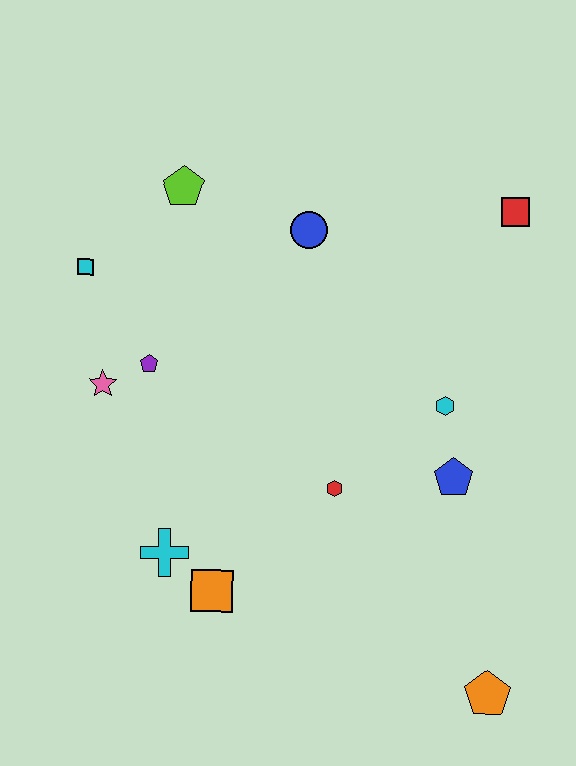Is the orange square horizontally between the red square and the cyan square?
Yes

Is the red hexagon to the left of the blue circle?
No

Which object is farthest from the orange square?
The red square is farthest from the orange square.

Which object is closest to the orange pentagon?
The blue pentagon is closest to the orange pentagon.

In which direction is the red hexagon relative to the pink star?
The red hexagon is to the right of the pink star.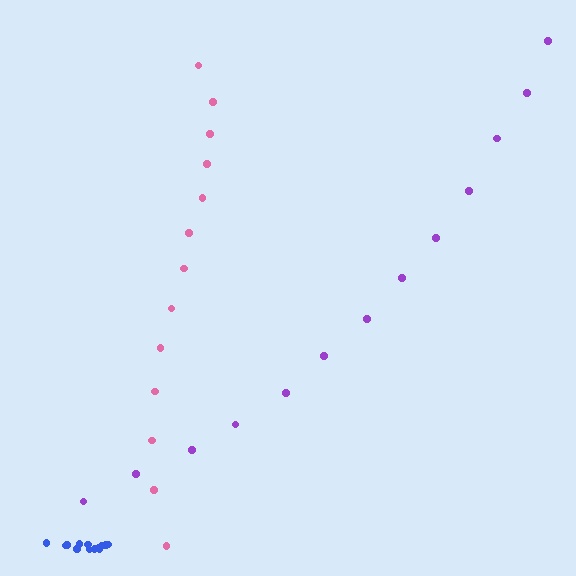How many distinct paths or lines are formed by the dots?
There are 3 distinct paths.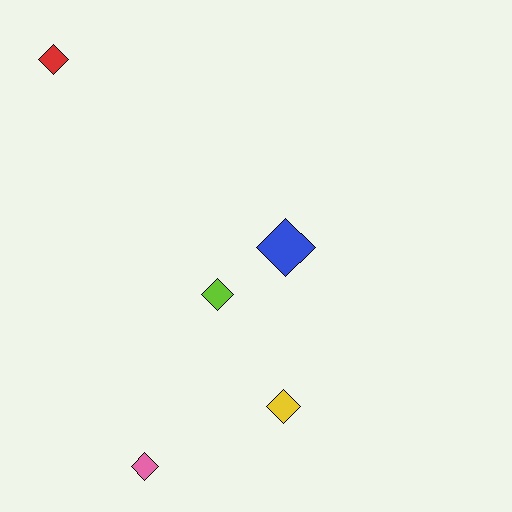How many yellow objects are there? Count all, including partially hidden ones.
There is 1 yellow object.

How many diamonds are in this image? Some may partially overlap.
There are 5 diamonds.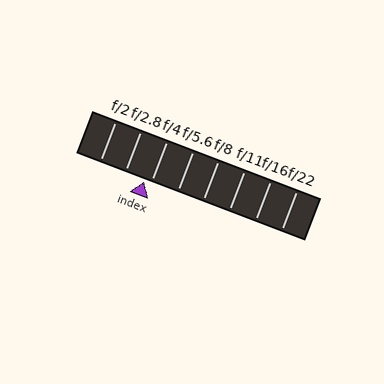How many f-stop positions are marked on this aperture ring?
There are 8 f-stop positions marked.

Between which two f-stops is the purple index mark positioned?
The index mark is between f/2.8 and f/4.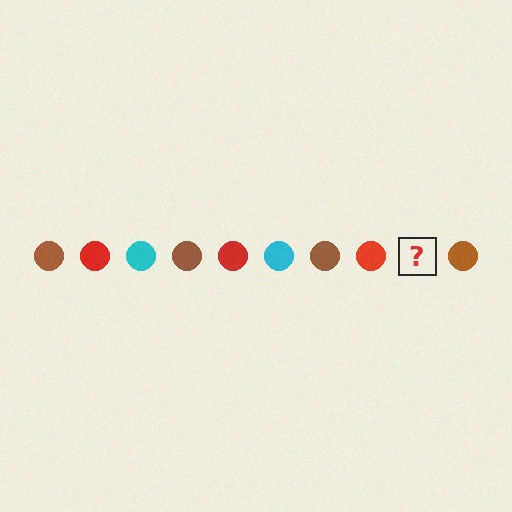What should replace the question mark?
The question mark should be replaced with a cyan circle.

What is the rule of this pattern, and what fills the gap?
The rule is that the pattern cycles through brown, red, cyan circles. The gap should be filled with a cyan circle.